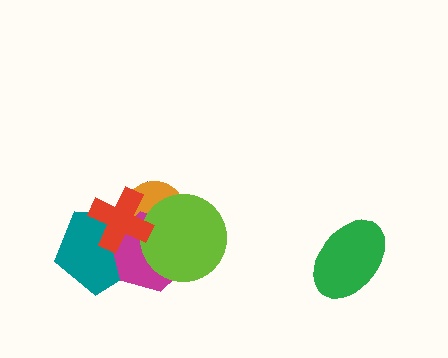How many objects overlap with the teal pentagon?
4 objects overlap with the teal pentagon.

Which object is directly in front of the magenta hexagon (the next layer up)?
The lime circle is directly in front of the magenta hexagon.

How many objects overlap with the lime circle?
4 objects overlap with the lime circle.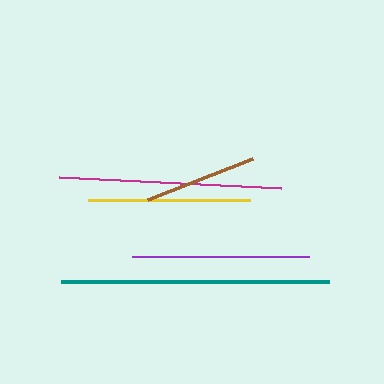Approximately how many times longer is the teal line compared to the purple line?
The teal line is approximately 1.5 times the length of the purple line.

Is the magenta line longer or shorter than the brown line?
The magenta line is longer than the brown line.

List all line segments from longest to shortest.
From longest to shortest: teal, magenta, purple, yellow, brown.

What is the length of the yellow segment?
The yellow segment is approximately 162 pixels long.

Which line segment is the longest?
The teal line is the longest at approximately 268 pixels.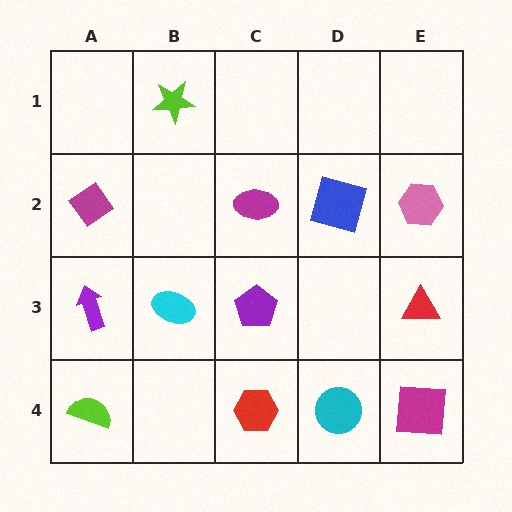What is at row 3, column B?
A cyan ellipse.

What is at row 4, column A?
A lime semicircle.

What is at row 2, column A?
A magenta diamond.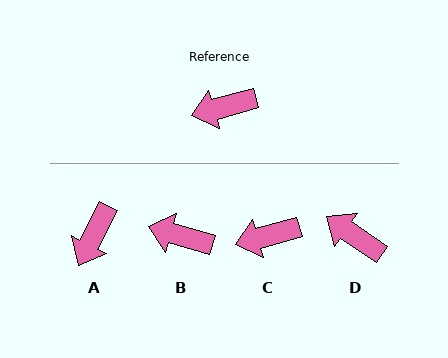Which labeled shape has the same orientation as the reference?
C.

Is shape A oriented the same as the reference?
No, it is off by about 47 degrees.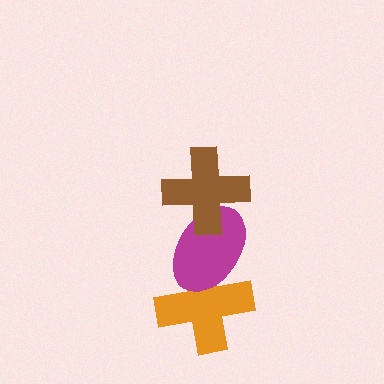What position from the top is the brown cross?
The brown cross is 1st from the top.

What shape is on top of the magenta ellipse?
The brown cross is on top of the magenta ellipse.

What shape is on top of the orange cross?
The magenta ellipse is on top of the orange cross.